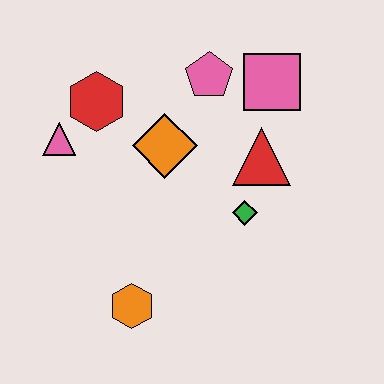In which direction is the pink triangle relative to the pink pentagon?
The pink triangle is to the left of the pink pentagon.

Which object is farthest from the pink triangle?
The pink square is farthest from the pink triangle.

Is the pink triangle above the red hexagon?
No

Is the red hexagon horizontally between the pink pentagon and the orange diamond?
No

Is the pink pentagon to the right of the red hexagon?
Yes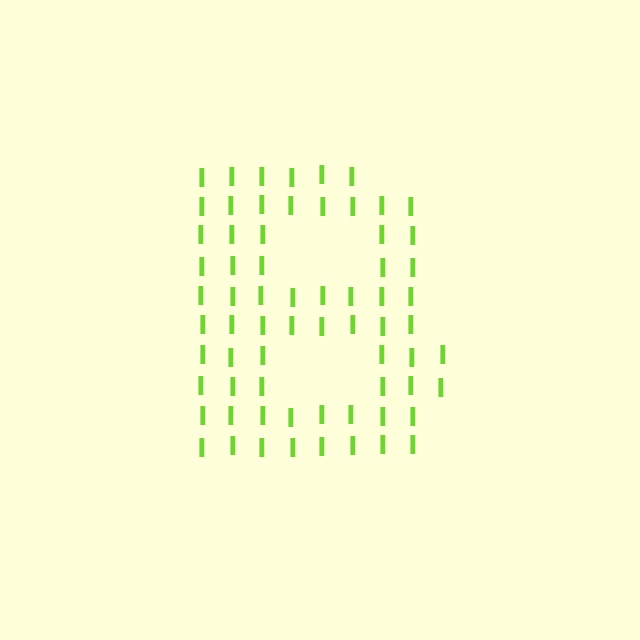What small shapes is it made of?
It is made of small letter I's.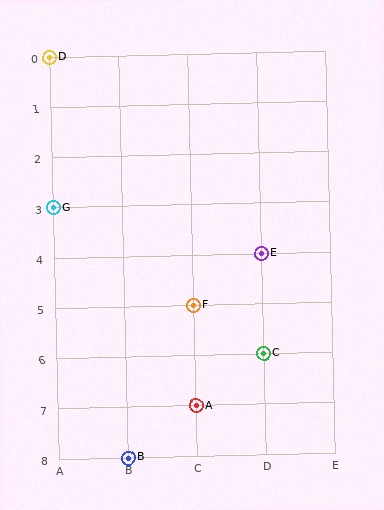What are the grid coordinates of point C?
Point C is at grid coordinates (D, 6).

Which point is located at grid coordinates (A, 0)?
Point D is at (A, 0).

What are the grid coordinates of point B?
Point B is at grid coordinates (B, 8).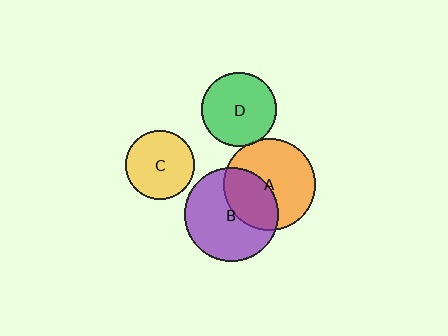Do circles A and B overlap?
Yes.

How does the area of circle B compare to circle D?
Approximately 1.6 times.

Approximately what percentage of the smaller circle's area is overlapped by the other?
Approximately 35%.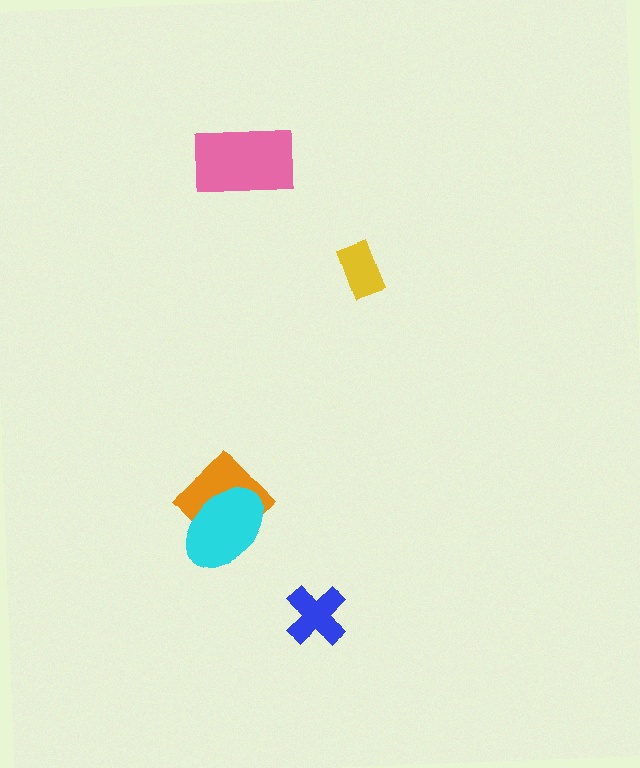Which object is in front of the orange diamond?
The cyan ellipse is in front of the orange diamond.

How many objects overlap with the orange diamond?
1 object overlaps with the orange diamond.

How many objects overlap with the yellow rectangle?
0 objects overlap with the yellow rectangle.